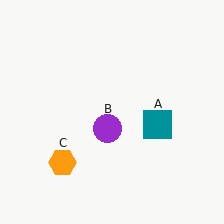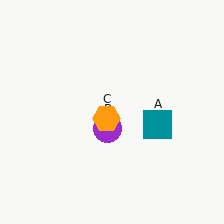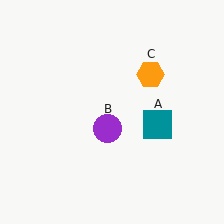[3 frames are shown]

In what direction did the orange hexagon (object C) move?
The orange hexagon (object C) moved up and to the right.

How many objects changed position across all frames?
1 object changed position: orange hexagon (object C).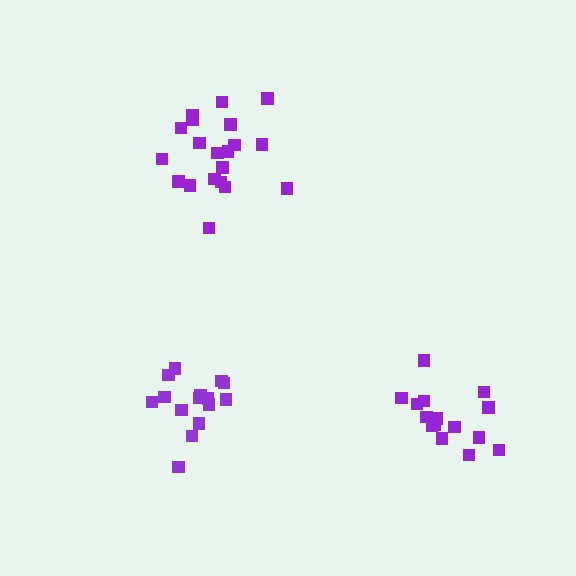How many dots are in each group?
Group 1: 20 dots, Group 2: 15 dots, Group 3: 15 dots (50 total).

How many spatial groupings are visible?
There are 3 spatial groupings.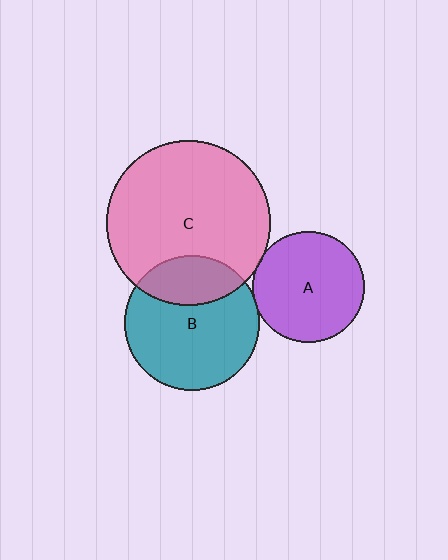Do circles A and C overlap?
Yes.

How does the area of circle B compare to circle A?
Approximately 1.5 times.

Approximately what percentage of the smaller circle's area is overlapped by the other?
Approximately 5%.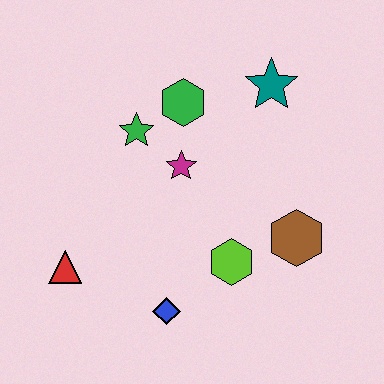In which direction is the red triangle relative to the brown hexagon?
The red triangle is to the left of the brown hexagon.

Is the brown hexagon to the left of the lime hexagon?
No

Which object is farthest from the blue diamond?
The teal star is farthest from the blue diamond.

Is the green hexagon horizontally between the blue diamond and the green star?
No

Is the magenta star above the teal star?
No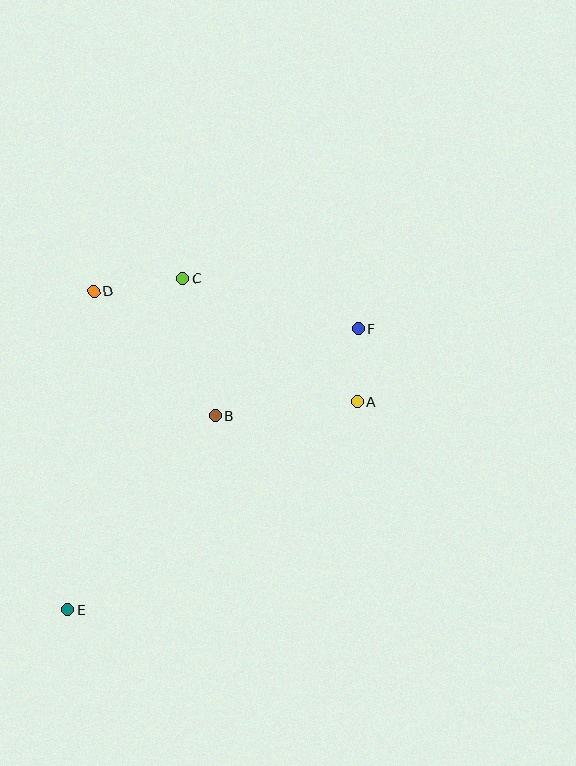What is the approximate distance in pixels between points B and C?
The distance between B and C is approximately 142 pixels.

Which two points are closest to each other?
Points A and F are closest to each other.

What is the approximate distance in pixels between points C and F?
The distance between C and F is approximately 182 pixels.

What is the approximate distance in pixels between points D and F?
The distance between D and F is approximately 267 pixels.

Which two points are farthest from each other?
Points E and F are farthest from each other.